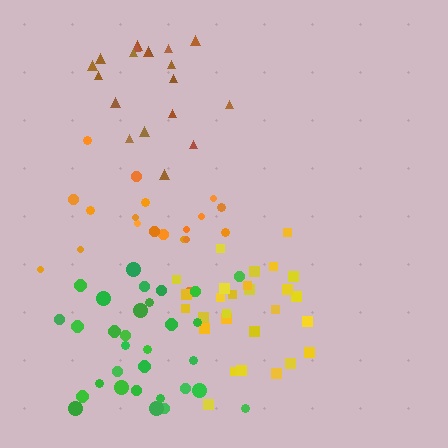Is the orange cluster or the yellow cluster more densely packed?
Yellow.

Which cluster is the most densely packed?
Yellow.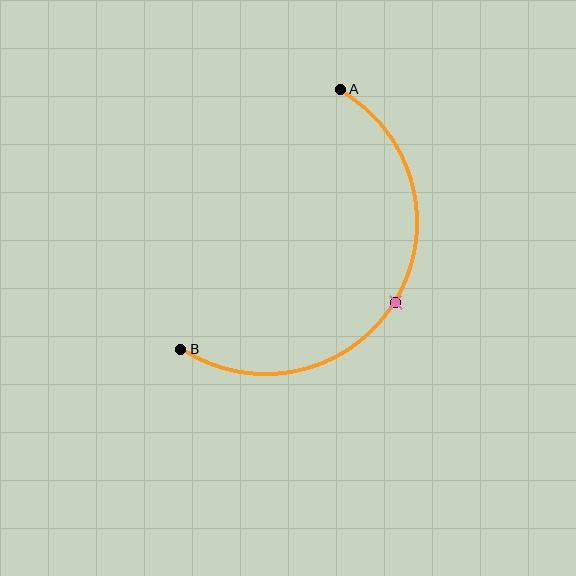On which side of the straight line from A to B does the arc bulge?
The arc bulges to the right of the straight line connecting A and B.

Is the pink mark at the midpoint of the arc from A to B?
Yes. The pink mark lies on the arc at equal arc-length from both A and B — it is the arc midpoint.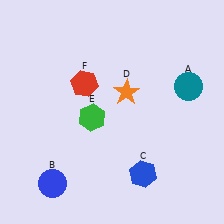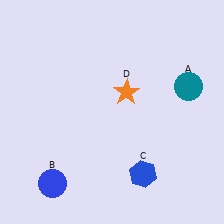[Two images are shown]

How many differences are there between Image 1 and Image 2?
There are 2 differences between the two images.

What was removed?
The green hexagon (E), the red hexagon (F) were removed in Image 2.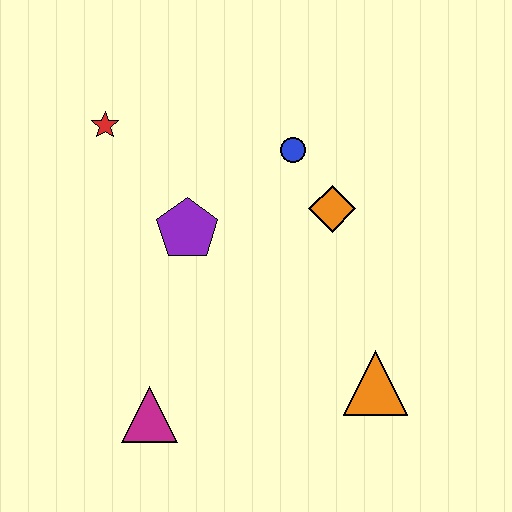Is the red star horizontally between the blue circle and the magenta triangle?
No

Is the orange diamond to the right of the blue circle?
Yes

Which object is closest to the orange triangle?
The orange diamond is closest to the orange triangle.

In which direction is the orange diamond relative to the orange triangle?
The orange diamond is above the orange triangle.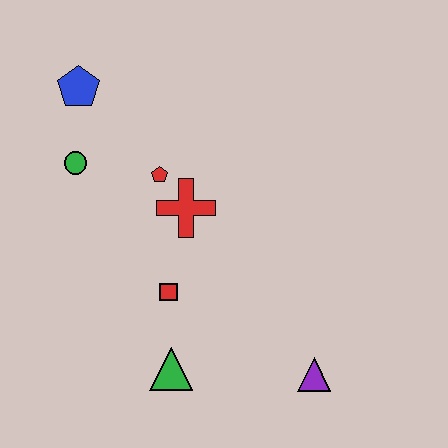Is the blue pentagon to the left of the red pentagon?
Yes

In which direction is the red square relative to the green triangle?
The red square is above the green triangle.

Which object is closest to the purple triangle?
The green triangle is closest to the purple triangle.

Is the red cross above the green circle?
No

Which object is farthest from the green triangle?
The blue pentagon is farthest from the green triangle.